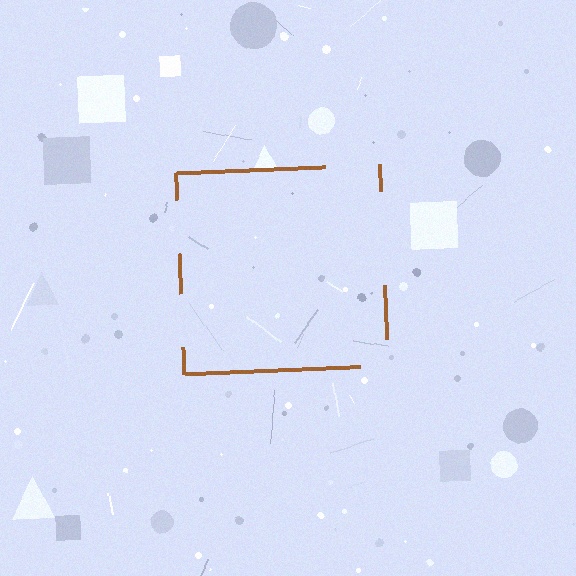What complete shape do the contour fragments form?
The contour fragments form a square.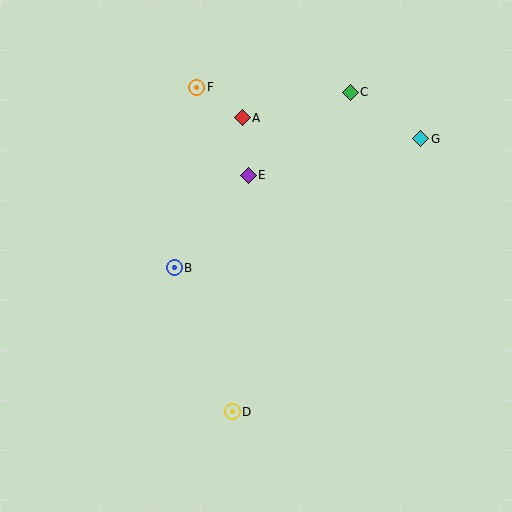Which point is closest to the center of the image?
Point E at (248, 175) is closest to the center.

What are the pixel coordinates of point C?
Point C is at (350, 92).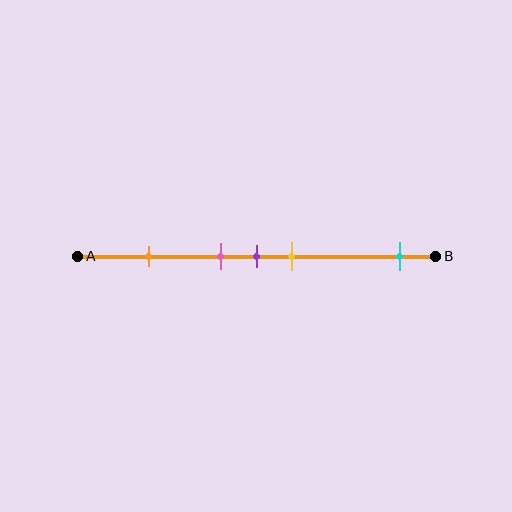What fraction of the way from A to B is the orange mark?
The orange mark is approximately 20% (0.2) of the way from A to B.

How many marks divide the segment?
There are 5 marks dividing the segment.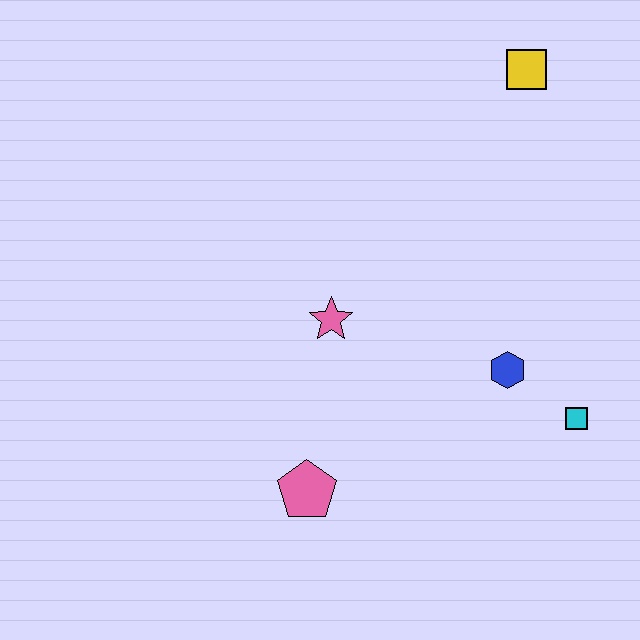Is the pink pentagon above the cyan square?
No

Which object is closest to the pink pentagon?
The pink star is closest to the pink pentagon.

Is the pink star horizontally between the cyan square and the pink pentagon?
Yes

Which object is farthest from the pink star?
The yellow square is farthest from the pink star.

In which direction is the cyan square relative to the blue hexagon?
The cyan square is to the right of the blue hexagon.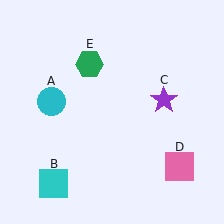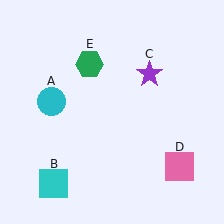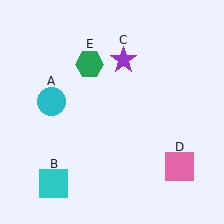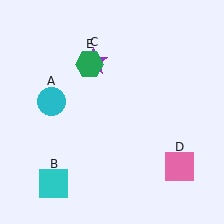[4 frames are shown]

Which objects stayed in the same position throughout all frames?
Cyan circle (object A) and cyan square (object B) and pink square (object D) and green hexagon (object E) remained stationary.